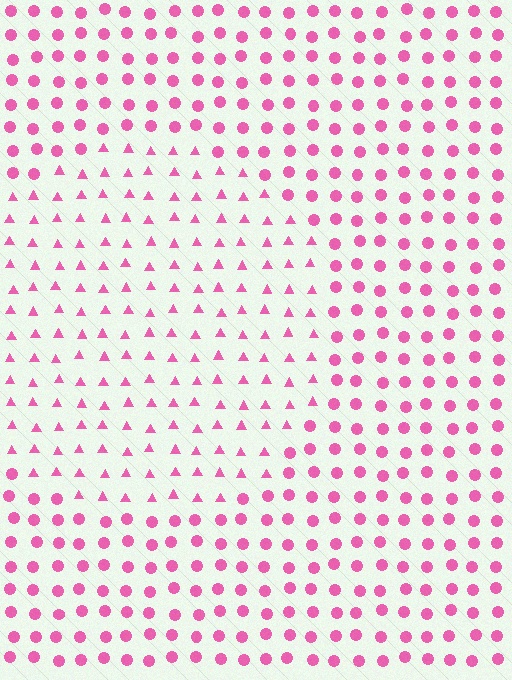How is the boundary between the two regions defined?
The boundary is defined by a change in element shape: triangles inside vs. circles outside. All elements share the same color and spacing.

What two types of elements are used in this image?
The image uses triangles inside the circle region and circles outside it.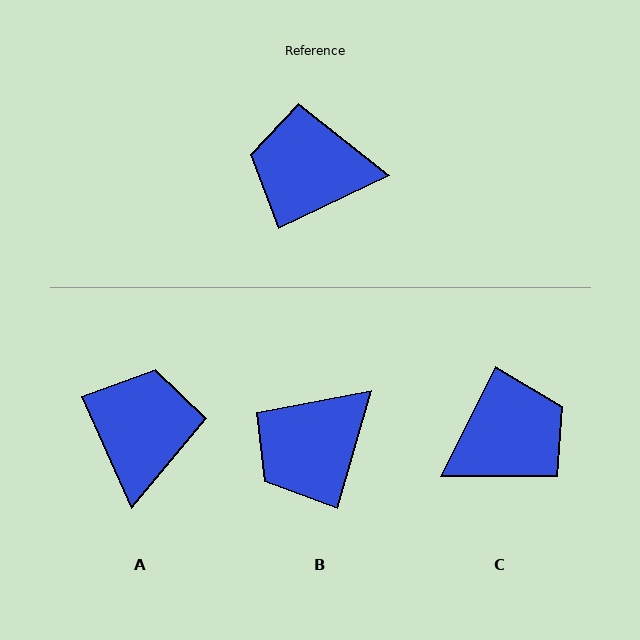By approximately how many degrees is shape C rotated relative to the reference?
Approximately 141 degrees clockwise.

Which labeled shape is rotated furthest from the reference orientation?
C, about 141 degrees away.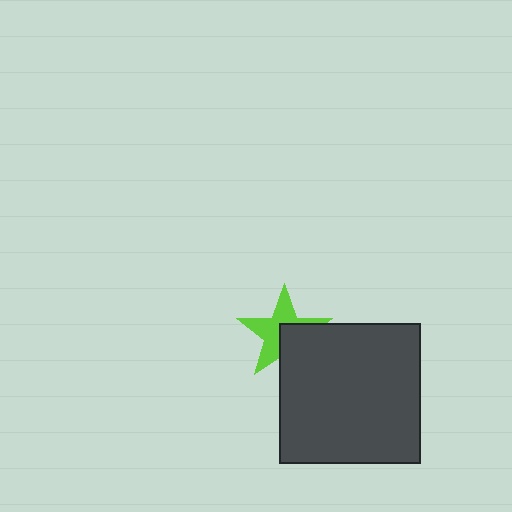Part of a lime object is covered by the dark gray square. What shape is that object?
It is a star.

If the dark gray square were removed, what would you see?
You would see the complete lime star.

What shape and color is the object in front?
The object in front is a dark gray square.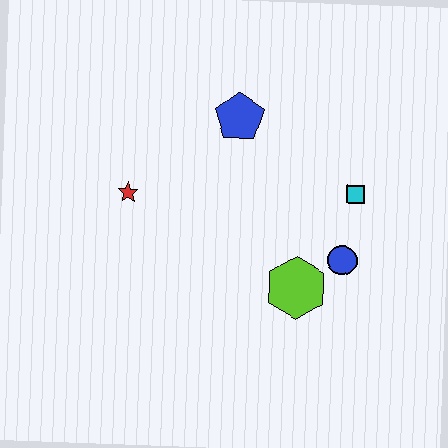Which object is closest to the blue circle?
The lime hexagon is closest to the blue circle.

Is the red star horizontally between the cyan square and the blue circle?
No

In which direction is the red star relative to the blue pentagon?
The red star is to the left of the blue pentagon.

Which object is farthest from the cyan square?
The red star is farthest from the cyan square.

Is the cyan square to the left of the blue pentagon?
No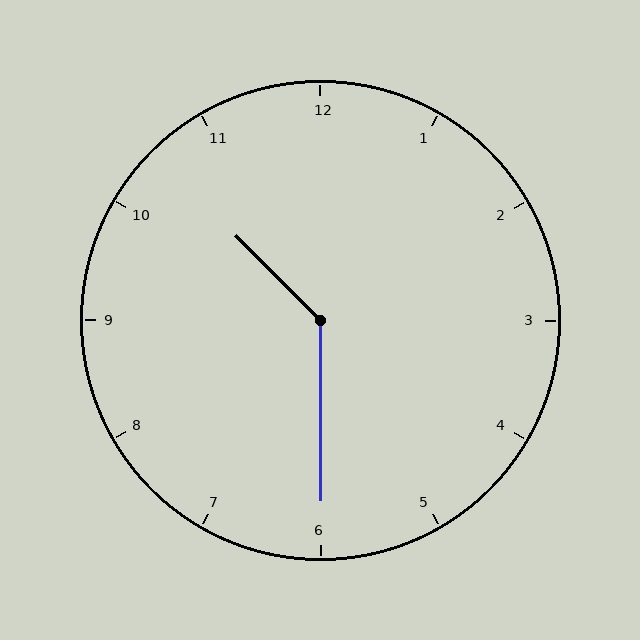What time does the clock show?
10:30.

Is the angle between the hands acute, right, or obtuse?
It is obtuse.